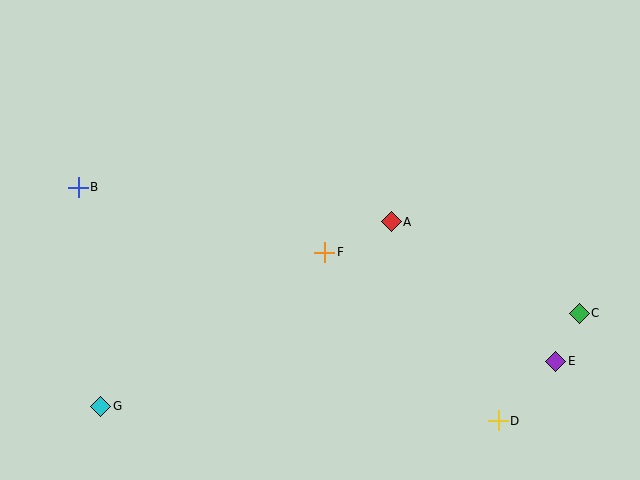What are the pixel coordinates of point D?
Point D is at (498, 421).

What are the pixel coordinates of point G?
Point G is at (101, 406).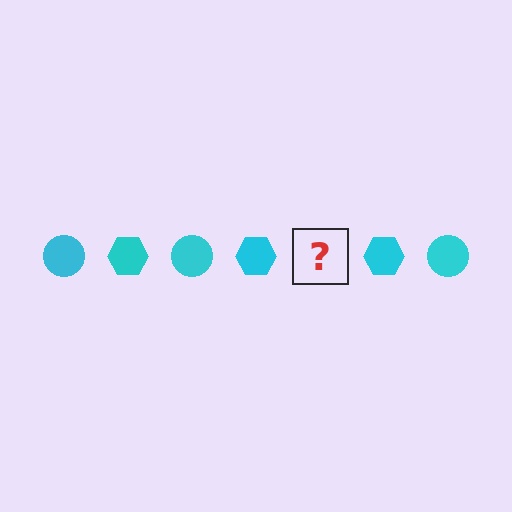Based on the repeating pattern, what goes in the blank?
The blank should be a cyan circle.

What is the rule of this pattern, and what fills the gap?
The rule is that the pattern cycles through circle, hexagon shapes in cyan. The gap should be filled with a cyan circle.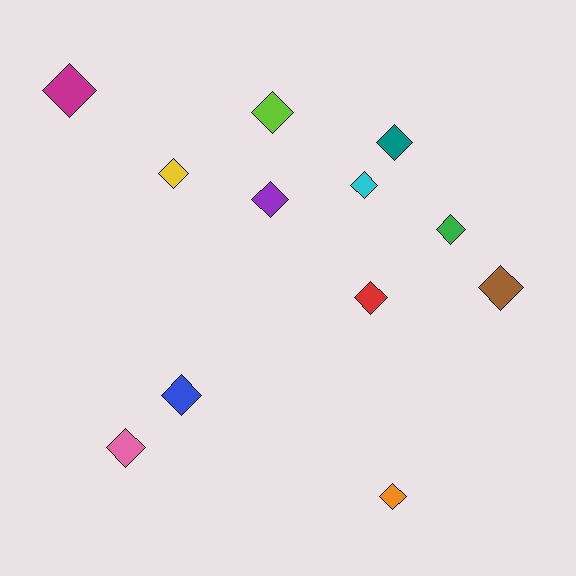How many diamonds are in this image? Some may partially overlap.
There are 12 diamonds.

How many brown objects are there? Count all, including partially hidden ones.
There is 1 brown object.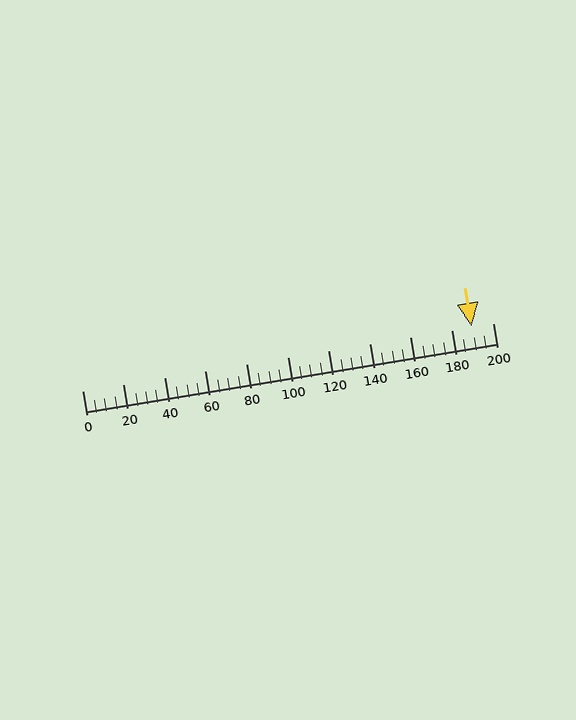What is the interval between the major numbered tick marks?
The major tick marks are spaced 20 units apart.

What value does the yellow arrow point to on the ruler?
The yellow arrow points to approximately 190.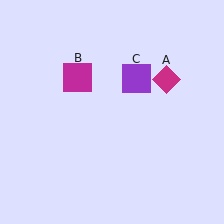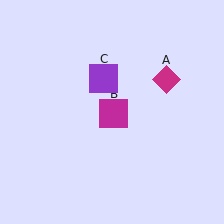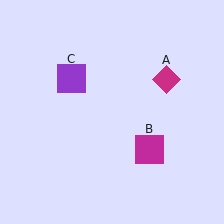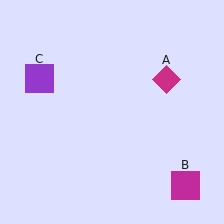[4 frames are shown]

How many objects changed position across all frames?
2 objects changed position: magenta square (object B), purple square (object C).